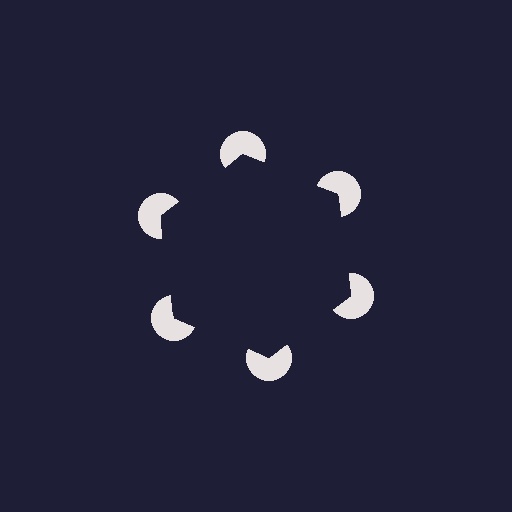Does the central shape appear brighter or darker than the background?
It typically appears slightly darker than the background, even though no actual brightness change is drawn.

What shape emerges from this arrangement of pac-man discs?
An illusory hexagon — its edges are inferred from the aligned wedge cuts in the pac-man discs, not physically drawn.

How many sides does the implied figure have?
6 sides.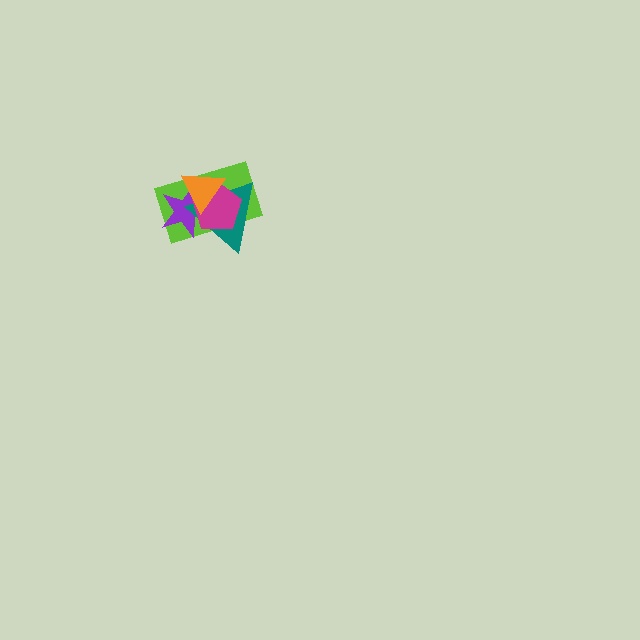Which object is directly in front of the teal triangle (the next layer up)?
The magenta pentagon is directly in front of the teal triangle.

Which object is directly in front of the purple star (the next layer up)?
The teal triangle is directly in front of the purple star.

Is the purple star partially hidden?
Yes, it is partially covered by another shape.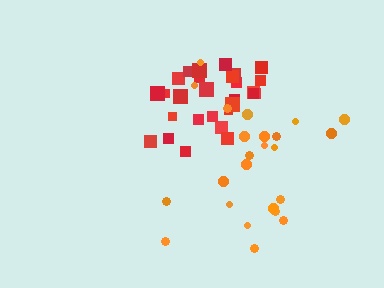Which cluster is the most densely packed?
Red.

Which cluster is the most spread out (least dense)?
Orange.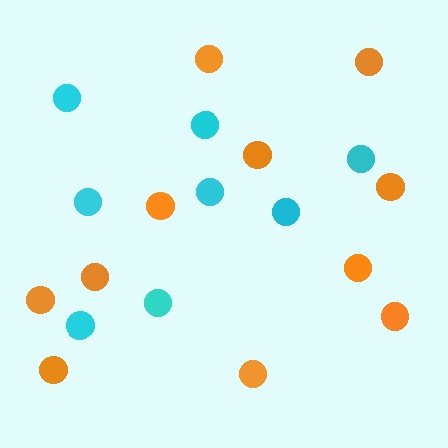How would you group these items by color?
There are 2 groups: one group of cyan circles (8) and one group of orange circles (11).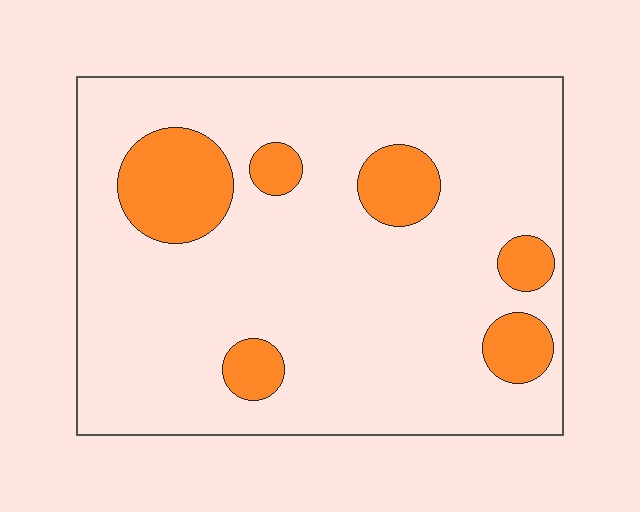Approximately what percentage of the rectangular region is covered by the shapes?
Approximately 15%.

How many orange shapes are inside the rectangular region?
6.